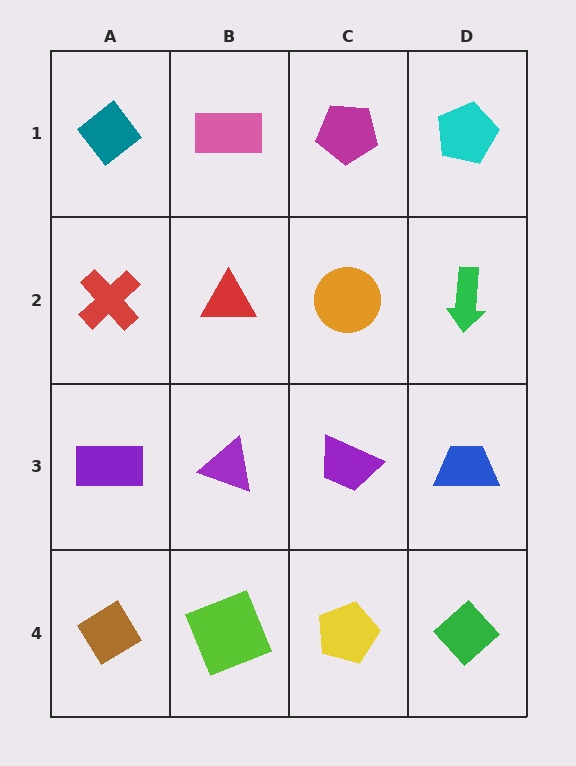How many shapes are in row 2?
4 shapes.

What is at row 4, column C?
A yellow pentagon.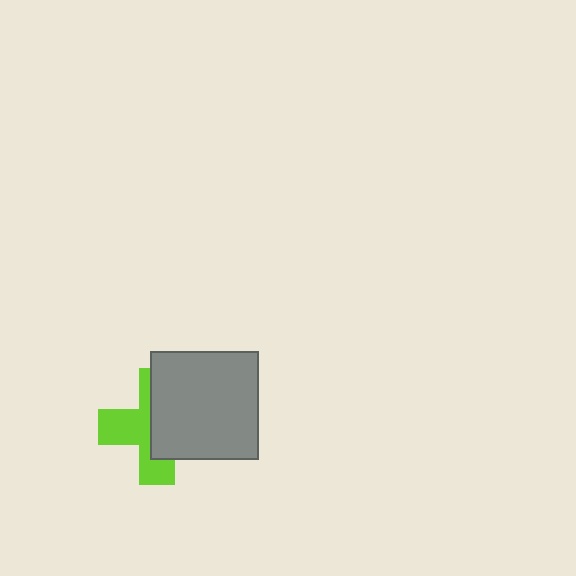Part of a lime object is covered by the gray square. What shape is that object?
It is a cross.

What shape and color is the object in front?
The object in front is a gray square.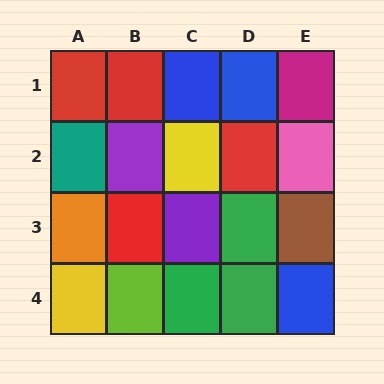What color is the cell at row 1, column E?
Magenta.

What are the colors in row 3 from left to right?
Orange, red, purple, green, brown.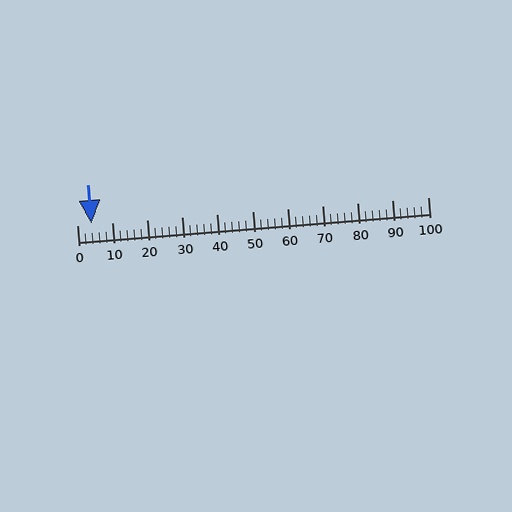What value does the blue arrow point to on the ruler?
The blue arrow points to approximately 4.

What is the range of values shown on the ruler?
The ruler shows values from 0 to 100.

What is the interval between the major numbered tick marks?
The major tick marks are spaced 10 units apart.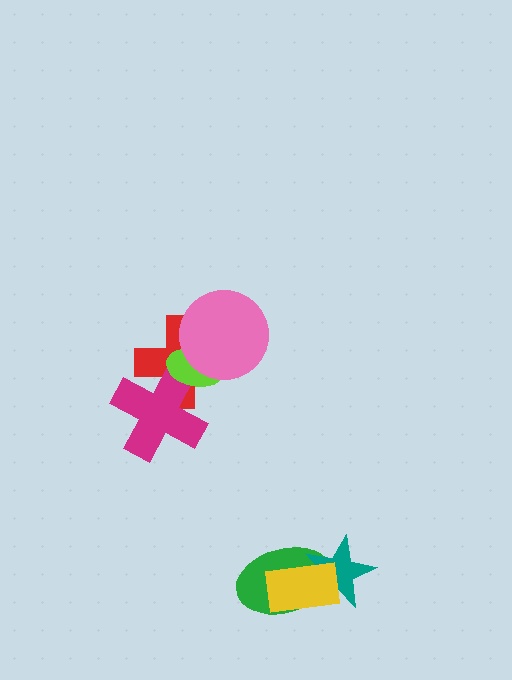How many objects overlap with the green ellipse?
2 objects overlap with the green ellipse.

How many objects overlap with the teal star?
2 objects overlap with the teal star.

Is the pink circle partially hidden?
No, no other shape covers it.